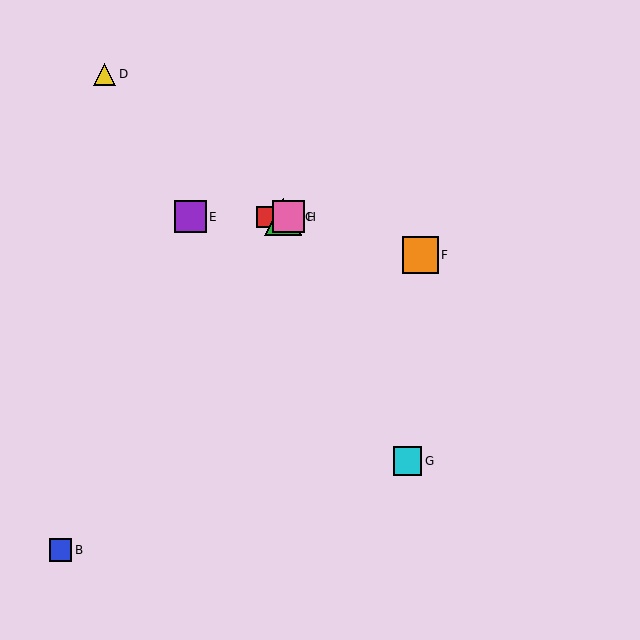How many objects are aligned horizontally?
4 objects (A, C, E, H) are aligned horizontally.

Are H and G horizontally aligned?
No, H is at y≈217 and G is at y≈461.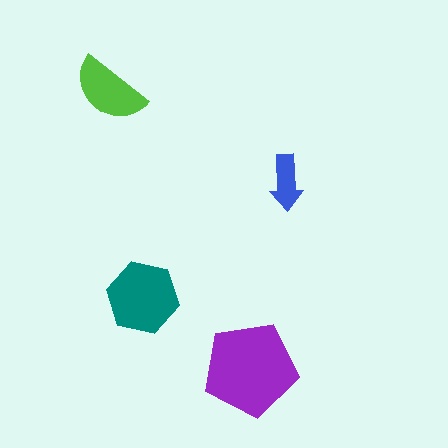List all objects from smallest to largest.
The blue arrow, the lime semicircle, the teal hexagon, the purple pentagon.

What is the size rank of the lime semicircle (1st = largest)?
3rd.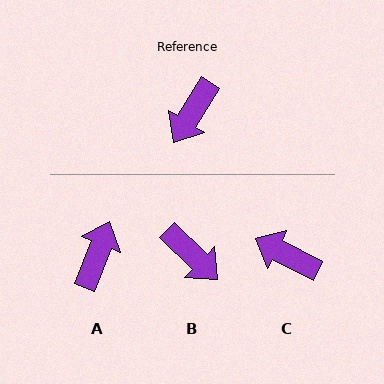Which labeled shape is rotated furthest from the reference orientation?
A, about 169 degrees away.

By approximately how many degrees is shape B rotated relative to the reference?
Approximately 78 degrees counter-clockwise.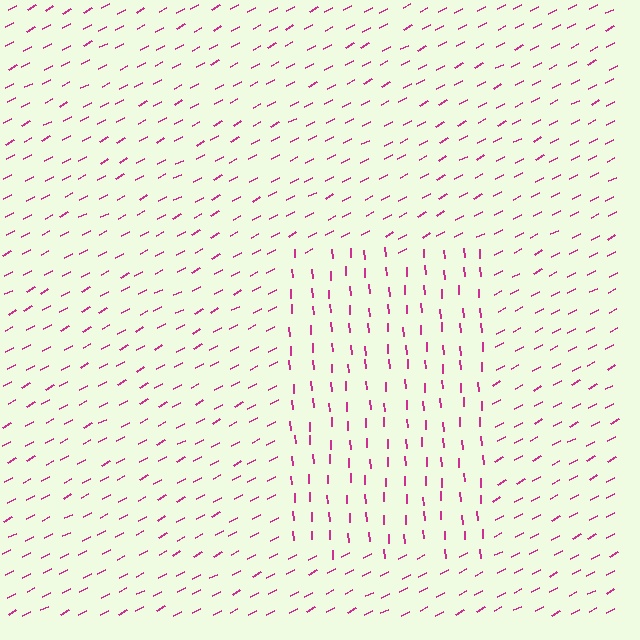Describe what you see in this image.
The image is filled with small magenta line segments. A rectangle region in the image has lines oriented differently from the surrounding lines, creating a visible texture boundary.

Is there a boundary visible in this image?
Yes, there is a texture boundary formed by a change in line orientation.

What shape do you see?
I see a rectangle.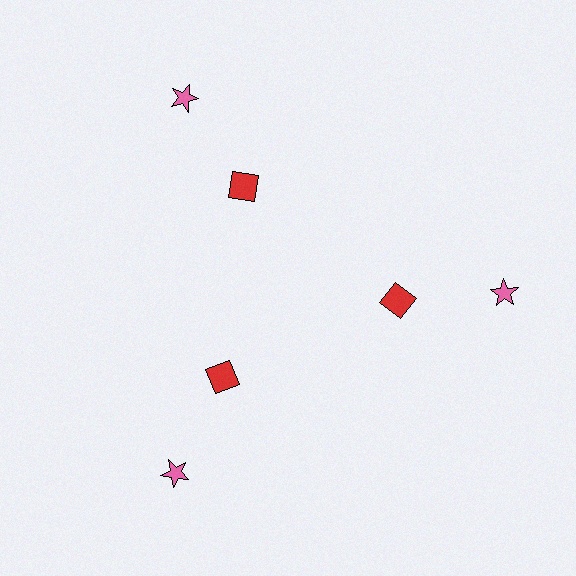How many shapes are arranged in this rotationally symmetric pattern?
There are 6 shapes, arranged in 3 groups of 2.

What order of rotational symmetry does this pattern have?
This pattern has 3-fold rotational symmetry.